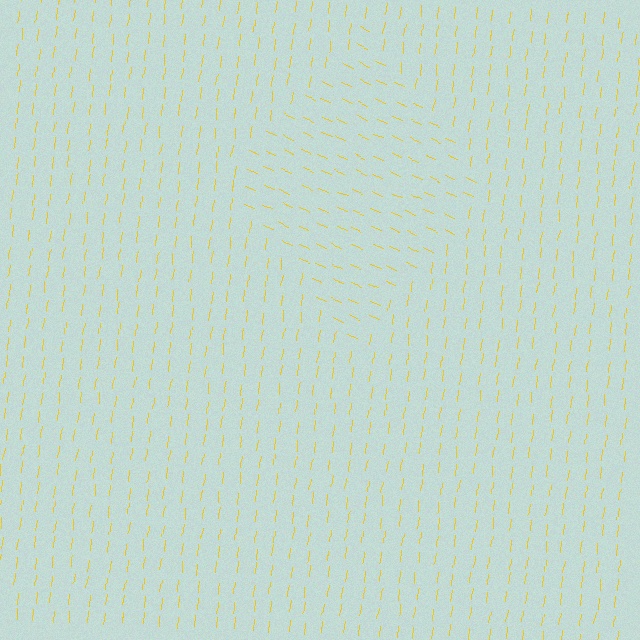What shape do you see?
I see a diamond.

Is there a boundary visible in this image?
Yes, there is a texture boundary formed by a change in line orientation.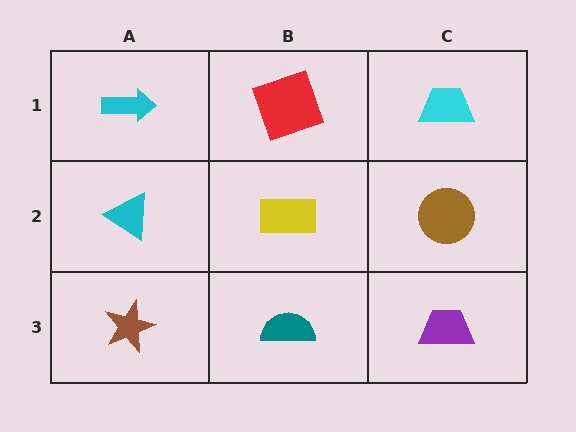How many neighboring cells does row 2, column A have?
3.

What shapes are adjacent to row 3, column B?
A yellow rectangle (row 2, column B), a brown star (row 3, column A), a purple trapezoid (row 3, column C).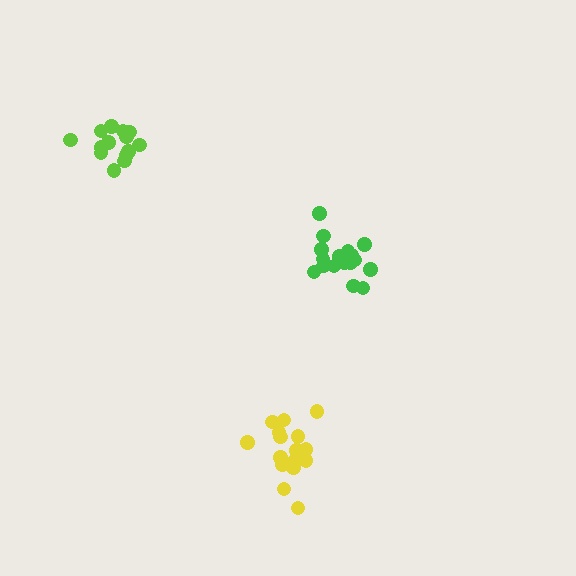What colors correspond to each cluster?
The clusters are colored: lime, green, yellow.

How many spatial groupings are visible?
There are 3 spatial groupings.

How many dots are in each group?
Group 1: 15 dots, Group 2: 18 dots, Group 3: 16 dots (49 total).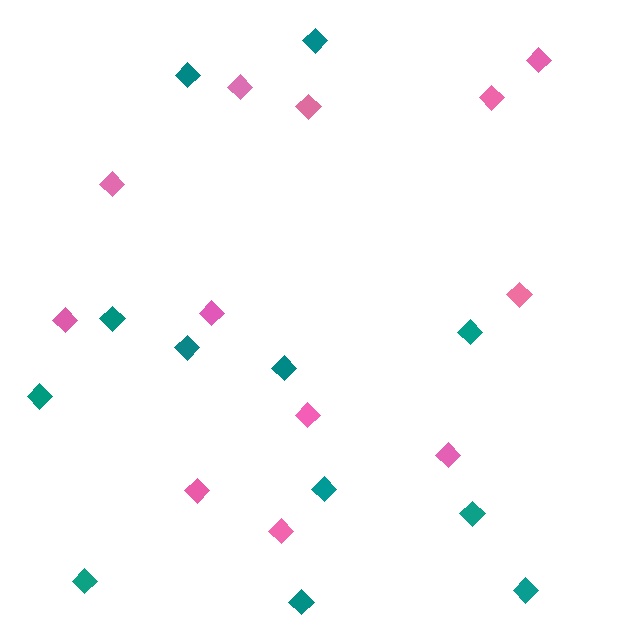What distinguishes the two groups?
There are 2 groups: one group of pink diamonds (12) and one group of teal diamonds (12).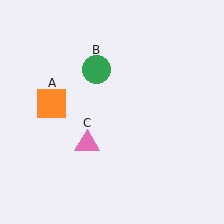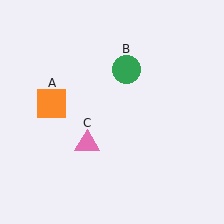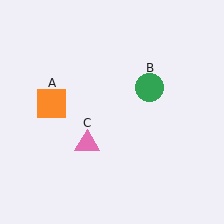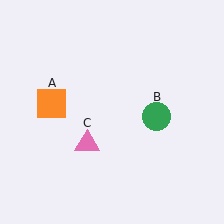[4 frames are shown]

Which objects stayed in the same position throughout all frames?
Orange square (object A) and pink triangle (object C) remained stationary.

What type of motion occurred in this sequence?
The green circle (object B) rotated clockwise around the center of the scene.